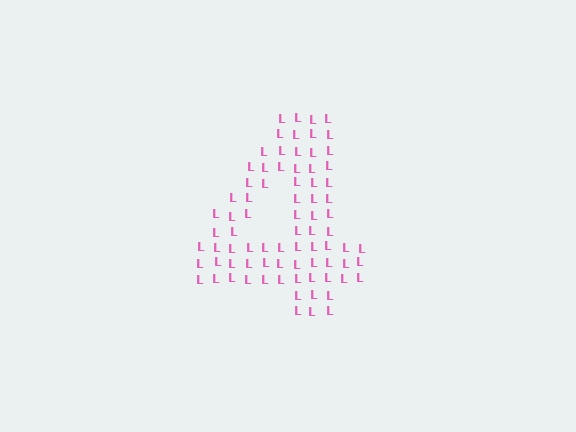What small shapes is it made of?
It is made of small letter L's.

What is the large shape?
The large shape is the digit 4.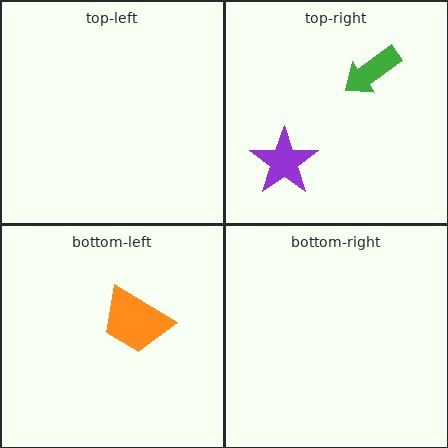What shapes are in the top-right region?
The green arrow, the purple star.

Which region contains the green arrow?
The top-right region.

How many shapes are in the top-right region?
2.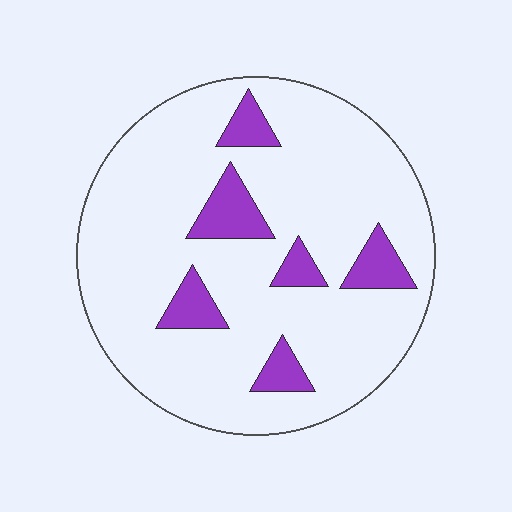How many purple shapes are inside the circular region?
6.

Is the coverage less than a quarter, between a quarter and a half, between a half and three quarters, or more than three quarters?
Less than a quarter.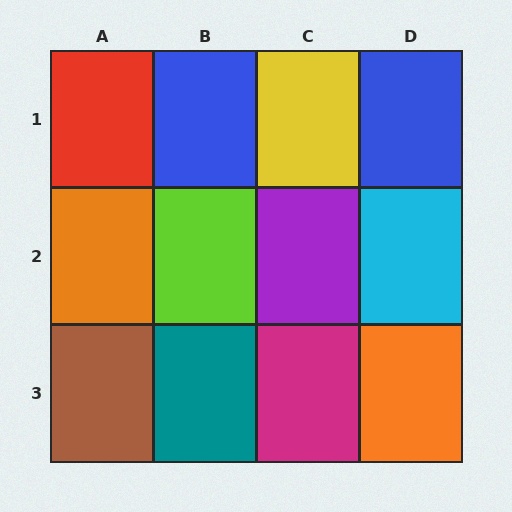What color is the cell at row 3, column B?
Teal.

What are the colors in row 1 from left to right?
Red, blue, yellow, blue.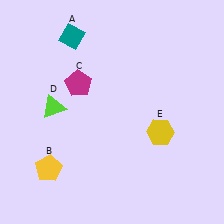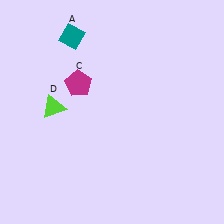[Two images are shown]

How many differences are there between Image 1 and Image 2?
There are 2 differences between the two images.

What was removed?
The yellow pentagon (B), the yellow hexagon (E) were removed in Image 2.